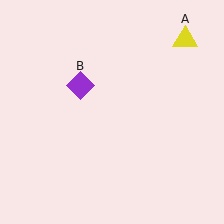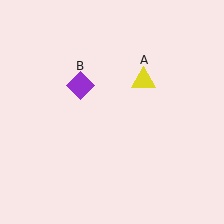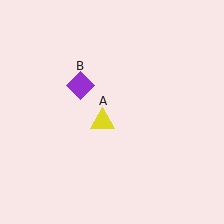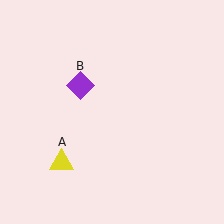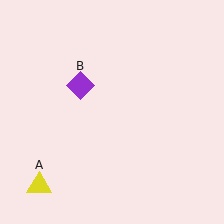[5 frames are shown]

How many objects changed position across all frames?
1 object changed position: yellow triangle (object A).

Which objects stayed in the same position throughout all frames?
Purple diamond (object B) remained stationary.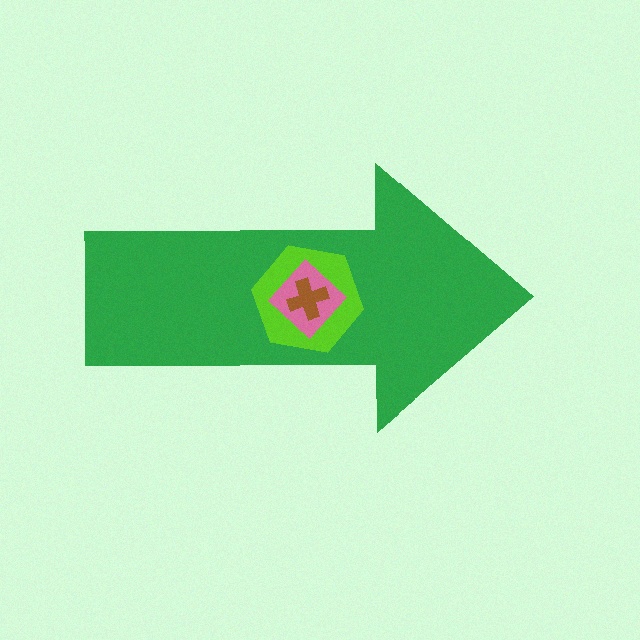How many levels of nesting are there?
4.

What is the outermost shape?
The green arrow.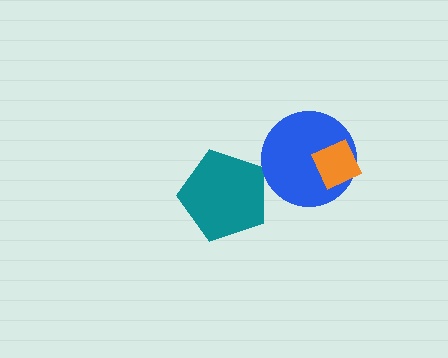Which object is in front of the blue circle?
The orange diamond is in front of the blue circle.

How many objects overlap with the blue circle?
1 object overlaps with the blue circle.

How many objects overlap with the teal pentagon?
0 objects overlap with the teal pentagon.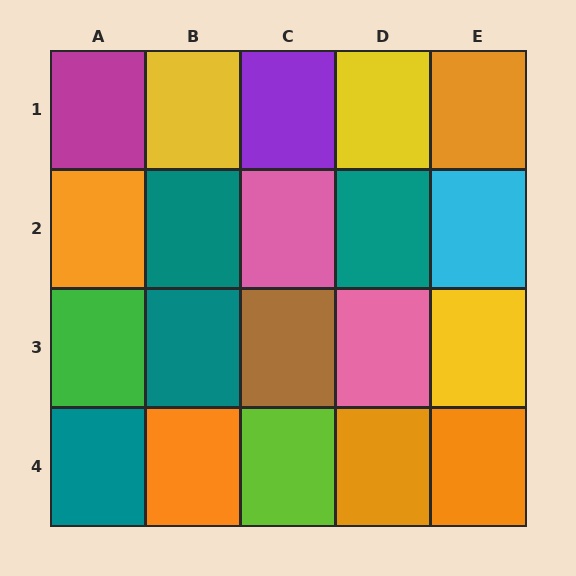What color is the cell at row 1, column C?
Purple.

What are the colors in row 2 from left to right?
Orange, teal, pink, teal, cyan.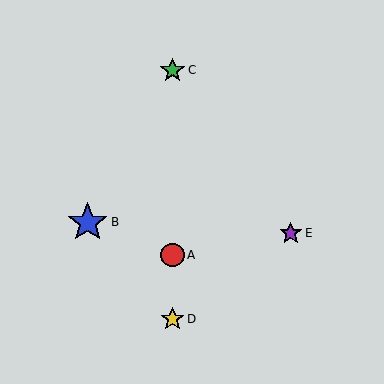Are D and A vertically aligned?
Yes, both are at x≈172.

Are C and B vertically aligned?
No, C is at x≈172 and B is at x≈88.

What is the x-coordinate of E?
Object E is at x≈291.